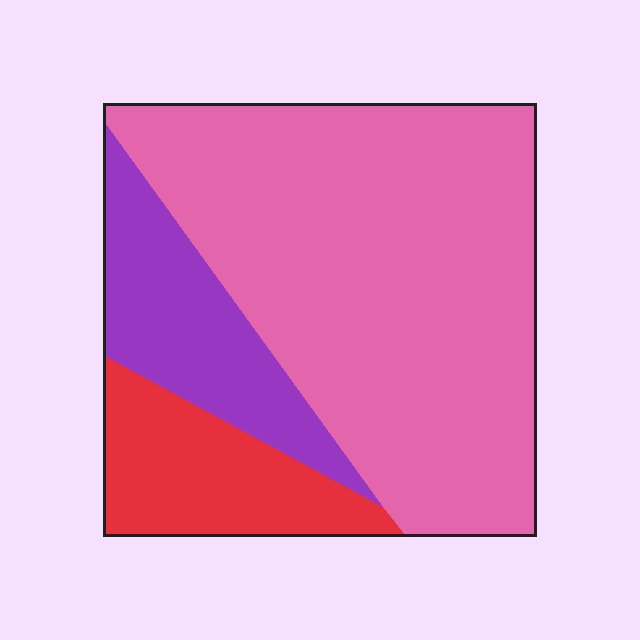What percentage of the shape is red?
Red takes up about one sixth (1/6) of the shape.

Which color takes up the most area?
Pink, at roughly 65%.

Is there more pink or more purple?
Pink.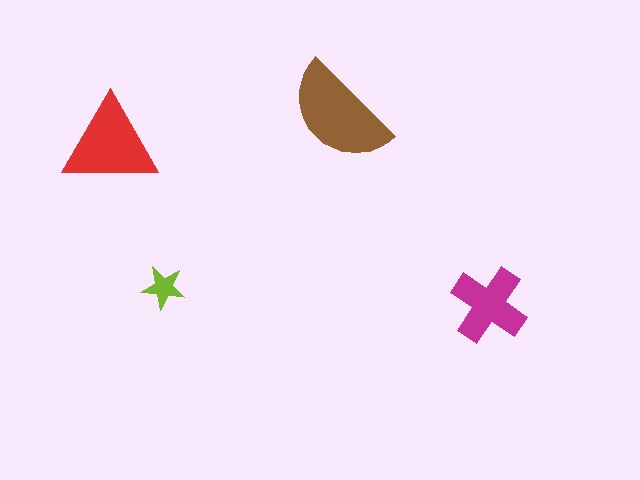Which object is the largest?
The brown semicircle.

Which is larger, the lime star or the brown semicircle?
The brown semicircle.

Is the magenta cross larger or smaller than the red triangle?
Smaller.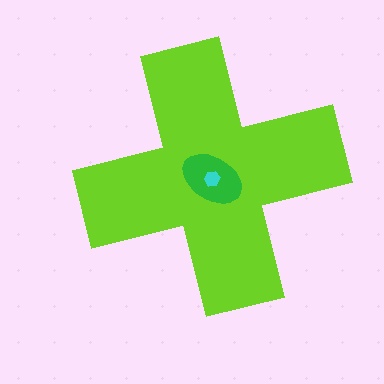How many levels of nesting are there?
3.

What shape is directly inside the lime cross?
The green ellipse.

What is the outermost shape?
The lime cross.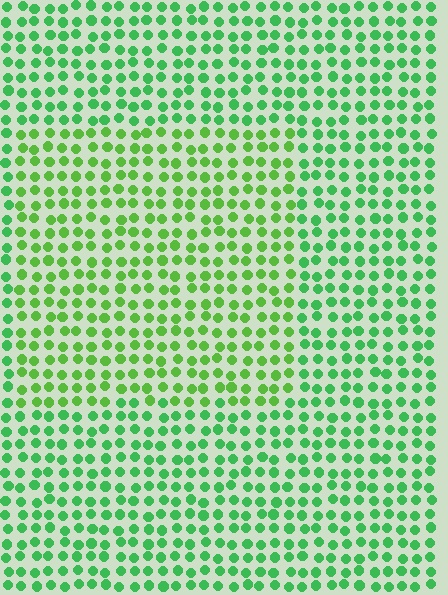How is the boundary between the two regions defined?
The boundary is defined purely by a slight shift in hue (about 25 degrees). Spacing, size, and orientation are identical on both sides.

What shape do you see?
I see a rectangle.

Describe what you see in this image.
The image is filled with small green elements in a uniform arrangement. A rectangle-shaped region is visible where the elements are tinted to a slightly different hue, forming a subtle color boundary.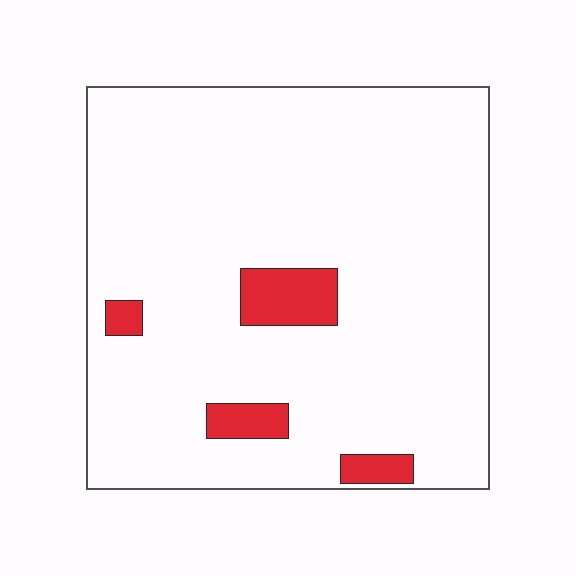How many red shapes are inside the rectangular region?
4.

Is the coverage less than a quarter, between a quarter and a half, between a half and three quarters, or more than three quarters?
Less than a quarter.